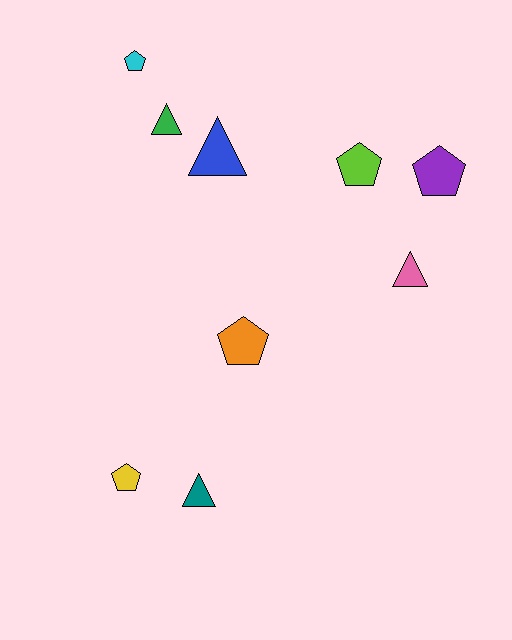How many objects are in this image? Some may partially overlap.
There are 9 objects.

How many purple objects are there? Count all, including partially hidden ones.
There is 1 purple object.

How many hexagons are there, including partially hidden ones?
There are no hexagons.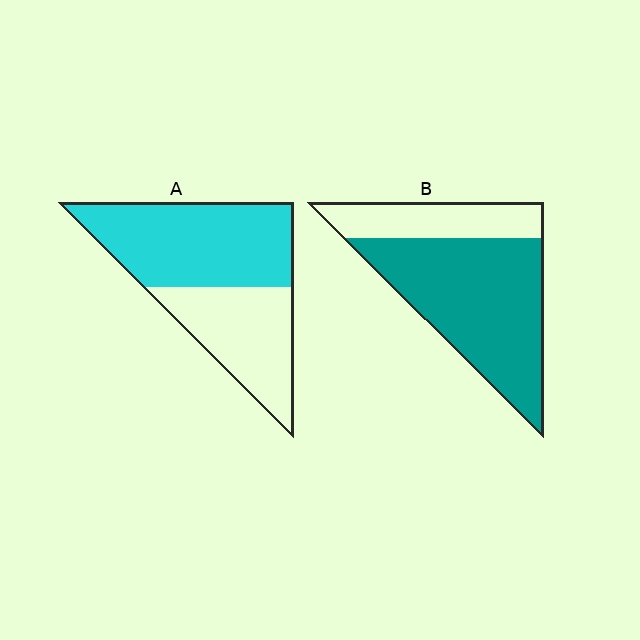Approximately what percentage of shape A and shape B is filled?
A is approximately 60% and B is approximately 70%.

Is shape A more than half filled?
Yes.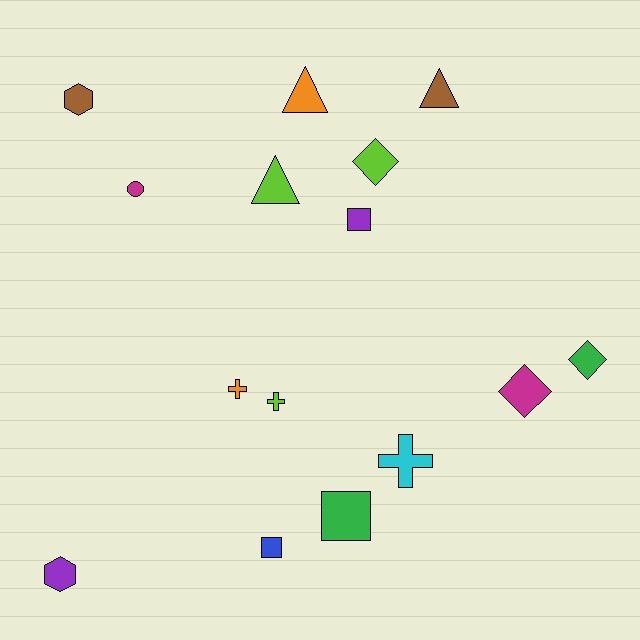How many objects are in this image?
There are 15 objects.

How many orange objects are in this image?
There are 2 orange objects.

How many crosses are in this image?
There are 3 crosses.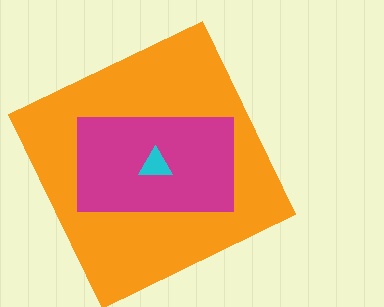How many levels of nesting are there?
3.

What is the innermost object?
The cyan triangle.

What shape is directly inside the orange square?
The magenta rectangle.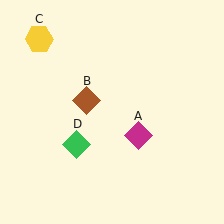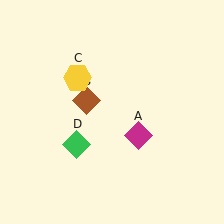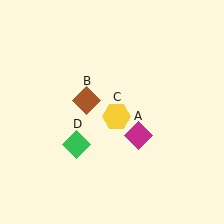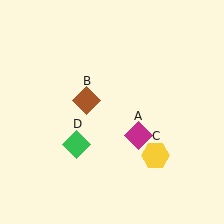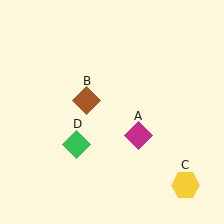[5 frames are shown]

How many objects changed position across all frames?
1 object changed position: yellow hexagon (object C).